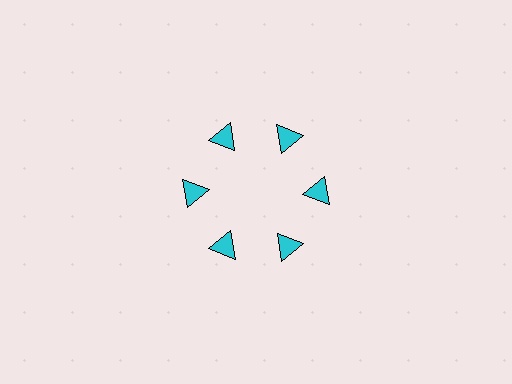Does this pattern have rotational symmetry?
Yes, this pattern has 6-fold rotational symmetry. It looks the same after rotating 60 degrees around the center.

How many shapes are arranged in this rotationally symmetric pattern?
There are 6 shapes, arranged in 6 groups of 1.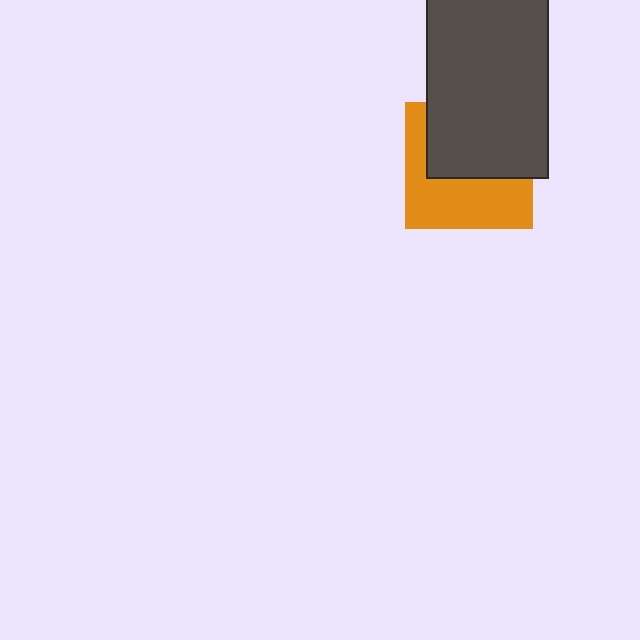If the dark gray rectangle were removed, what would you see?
You would see the complete orange square.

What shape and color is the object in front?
The object in front is a dark gray rectangle.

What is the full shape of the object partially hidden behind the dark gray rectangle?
The partially hidden object is an orange square.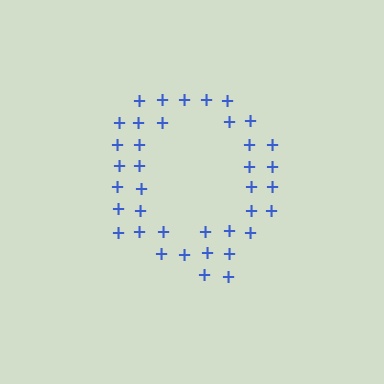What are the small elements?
The small elements are plus signs.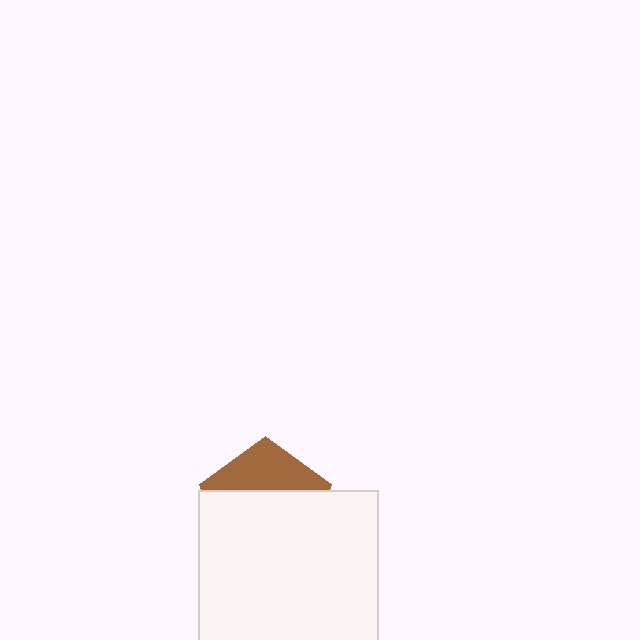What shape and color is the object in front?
The object in front is a white rectangle.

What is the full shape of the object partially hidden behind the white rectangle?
The partially hidden object is a brown pentagon.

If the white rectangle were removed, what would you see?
You would see the complete brown pentagon.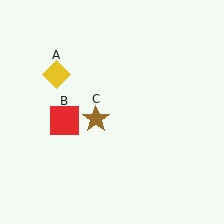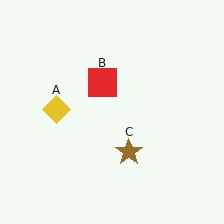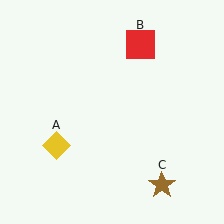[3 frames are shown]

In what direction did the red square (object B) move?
The red square (object B) moved up and to the right.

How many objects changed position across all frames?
3 objects changed position: yellow diamond (object A), red square (object B), brown star (object C).